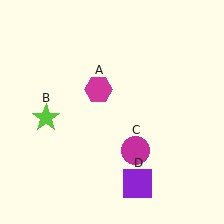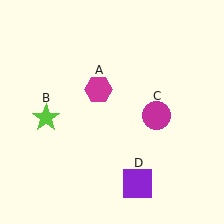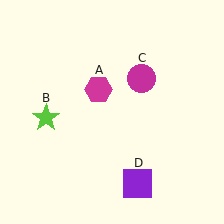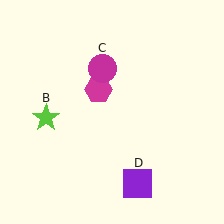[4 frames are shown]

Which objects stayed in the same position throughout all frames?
Magenta hexagon (object A) and lime star (object B) and purple square (object D) remained stationary.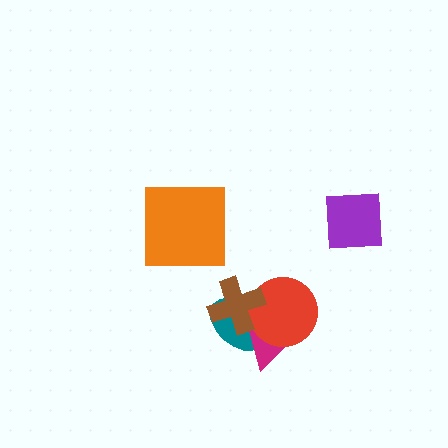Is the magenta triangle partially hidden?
Yes, it is partially covered by another shape.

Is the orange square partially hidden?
No, no other shape covers it.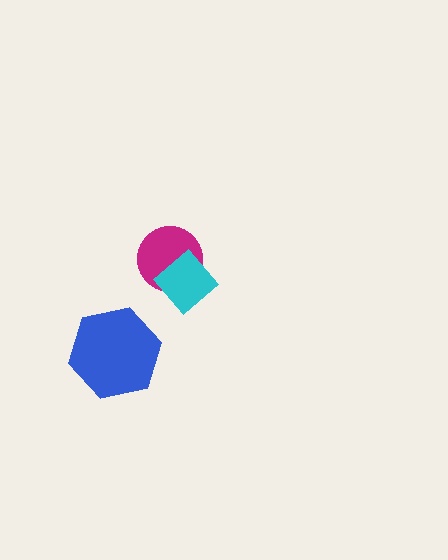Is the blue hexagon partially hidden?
No, no other shape covers it.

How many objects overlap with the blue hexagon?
0 objects overlap with the blue hexagon.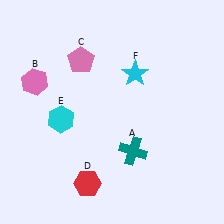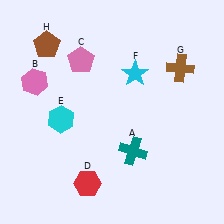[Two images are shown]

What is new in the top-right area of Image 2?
A brown cross (G) was added in the top-right area of Image 2.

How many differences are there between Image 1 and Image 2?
There are 2 differences between the two images.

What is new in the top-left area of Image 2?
A brown pentagon (H) was added in the top-left area of Image 2.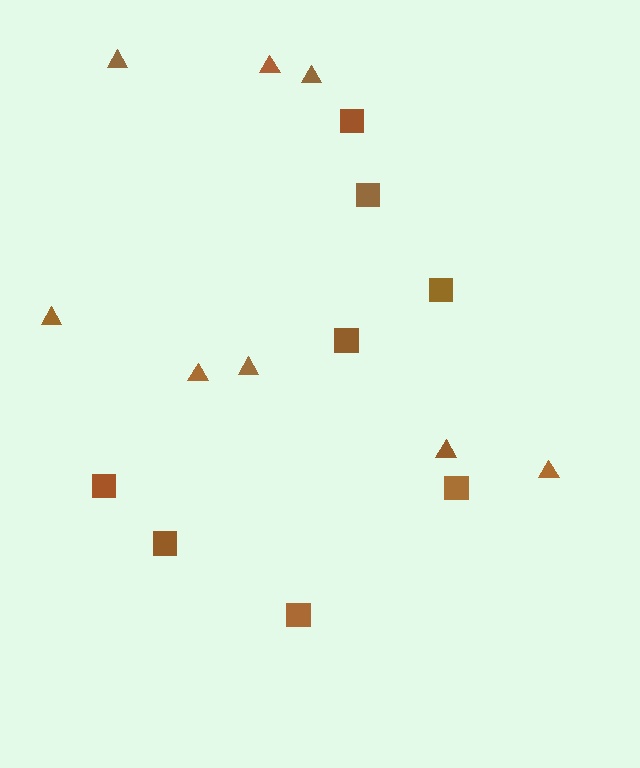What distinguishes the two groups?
There are 2 groups: one group of triangles (8) and one group of squares (8).